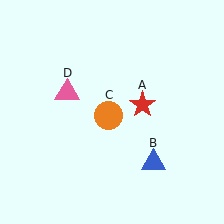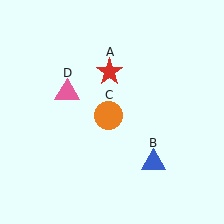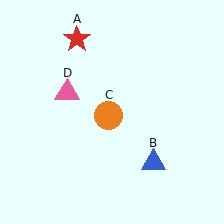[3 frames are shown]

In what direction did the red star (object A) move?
The red star (object A) moved up and to the left.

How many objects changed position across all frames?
1 object changed position: red star (object A).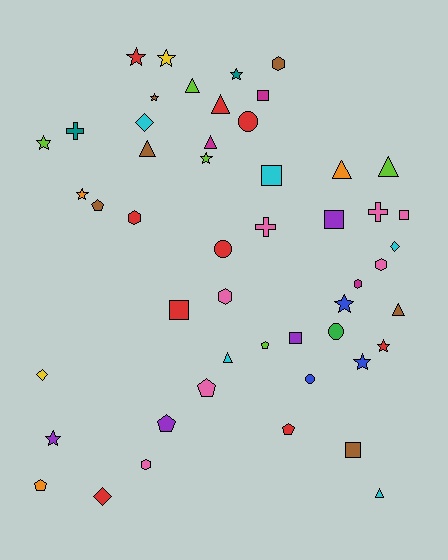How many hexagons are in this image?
There are 6 hexagons.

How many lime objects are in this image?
There are 5 lime objects.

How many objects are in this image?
There are 50 objects.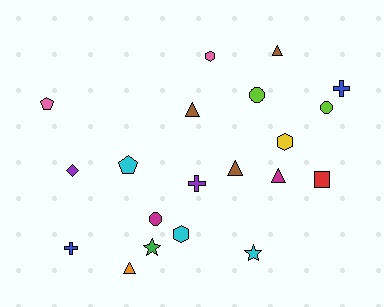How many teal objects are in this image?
There are no teal objects.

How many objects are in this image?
There are 20 objects.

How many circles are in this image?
There are 3 circles.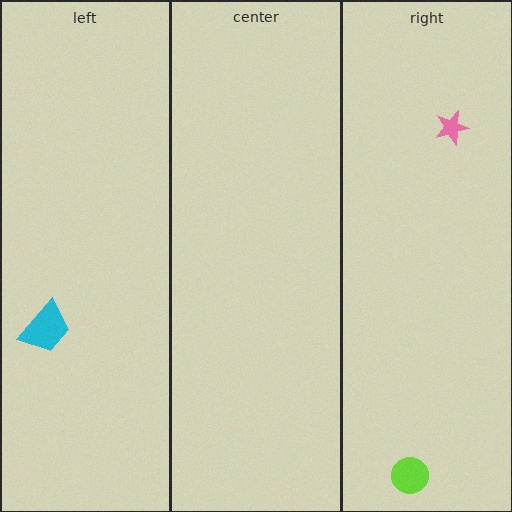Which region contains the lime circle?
The right region.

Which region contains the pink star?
The right region.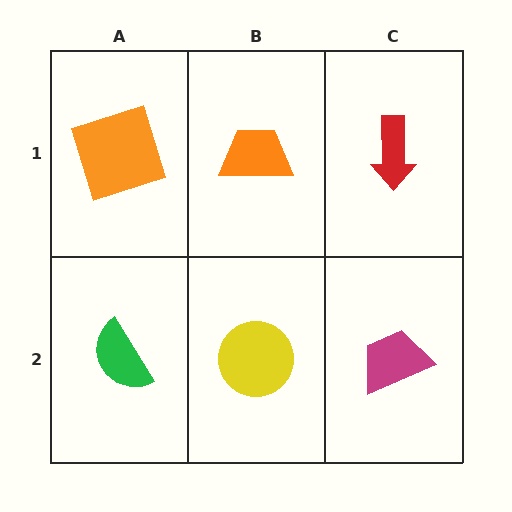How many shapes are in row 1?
3 shapes.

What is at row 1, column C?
A red arrow.